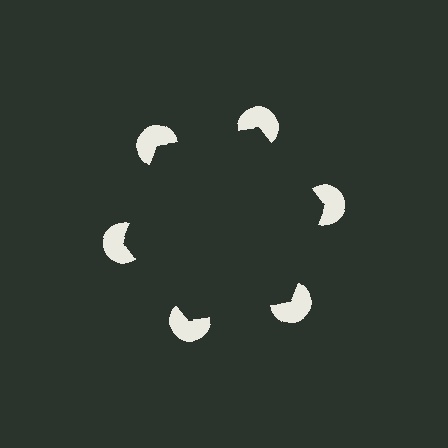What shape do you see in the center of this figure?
An illusory hexagon — its edges are inferred from the aligned wedge cuts in the pac-man discs, not physically drawn.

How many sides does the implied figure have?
6 sides.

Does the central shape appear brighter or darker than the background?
It typically appears slightly darker than the background, even though no actual brightness change is drawn.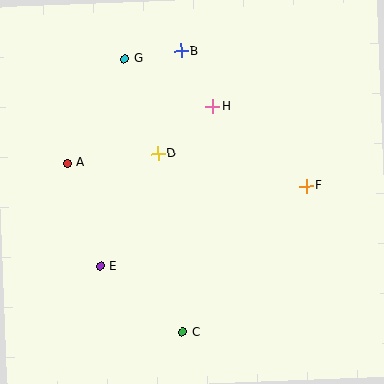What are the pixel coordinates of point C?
Point C is at (183, 332).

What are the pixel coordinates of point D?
Point D is at (158, 154).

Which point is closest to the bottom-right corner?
Point C is closest to the bottom-right corner.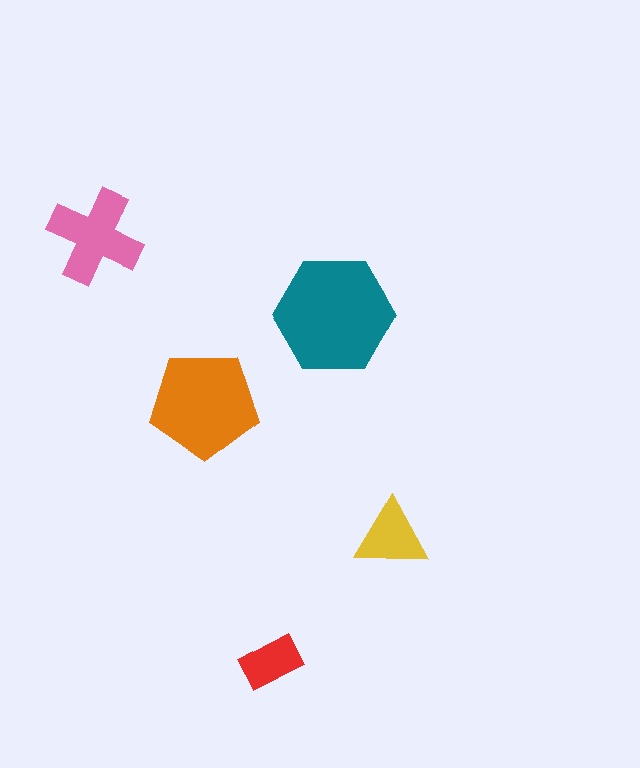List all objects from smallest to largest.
The red rectangle, the yellow triangle, the pink cross, the orange pentagon, the teal hexagon.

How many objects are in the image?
There are 5 objects in the image.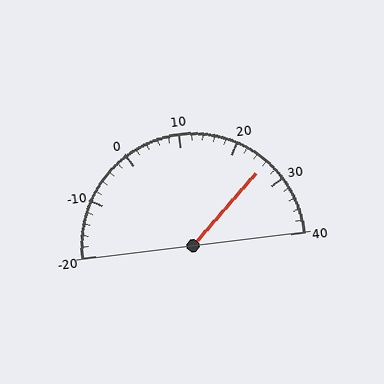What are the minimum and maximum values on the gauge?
The gauge ranges from -20 to 40.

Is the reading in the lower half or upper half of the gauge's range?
The reading is in the upper half of the range (-20 to 40).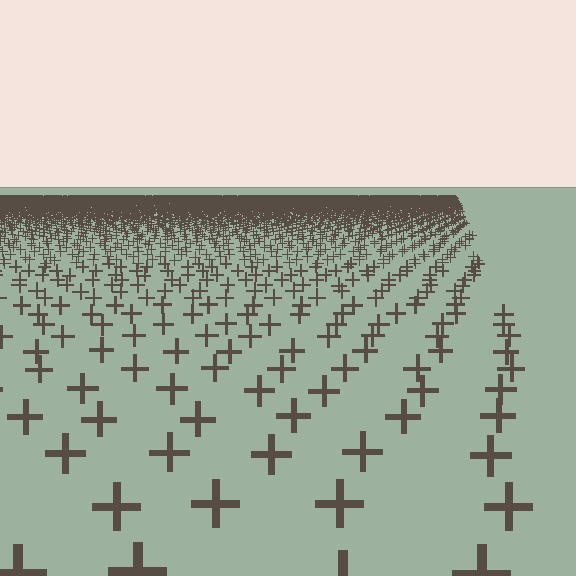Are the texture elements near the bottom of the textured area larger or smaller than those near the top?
Larger. Near the bottom, elements are closer to the viewer and appear at a bigger on-screen size.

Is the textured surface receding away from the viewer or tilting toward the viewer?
The surface is receding away from the viewer. Texture elements get smaller and denser toward the top.